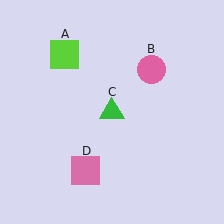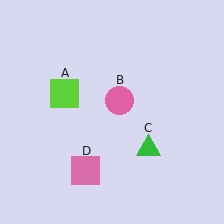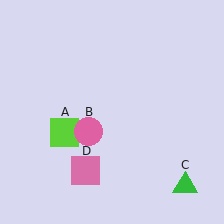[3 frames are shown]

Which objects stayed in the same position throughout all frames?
Pink square (object D) remained stationary.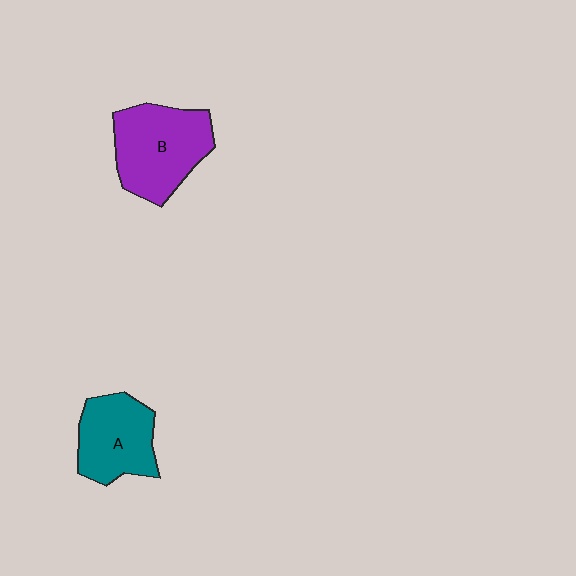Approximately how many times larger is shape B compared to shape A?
Approximately 1.3 times.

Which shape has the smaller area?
Shape A (teal).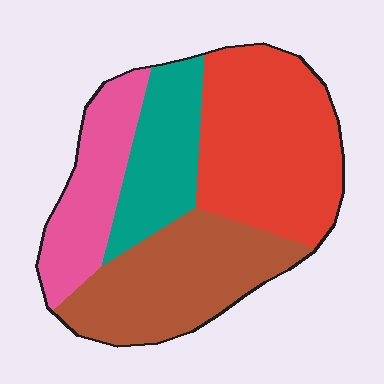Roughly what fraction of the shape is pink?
Pink covers roughly 20% of the shape.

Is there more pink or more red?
Red.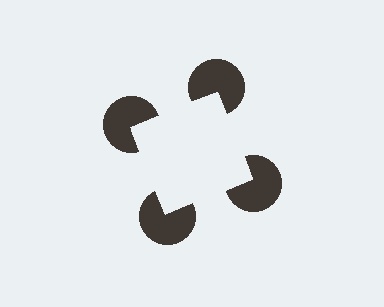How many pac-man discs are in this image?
There are 4 — one at each vertex of the illusory square.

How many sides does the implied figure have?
4 sides.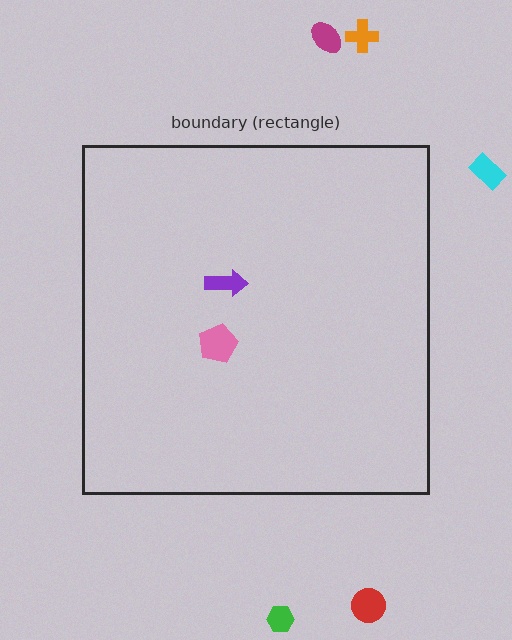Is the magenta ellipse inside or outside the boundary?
Outside.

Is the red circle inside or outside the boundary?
Outside.